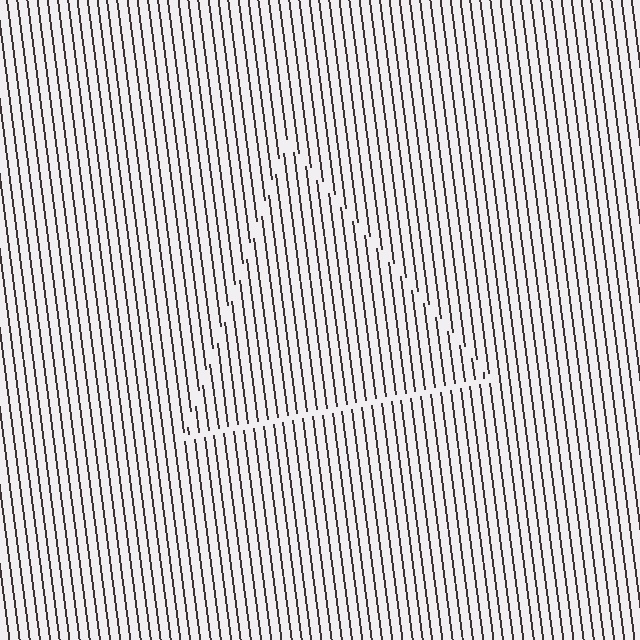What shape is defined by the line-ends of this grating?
An illusory triangle. The interior of the shape contains the same grating, shifted by half a period — the contour is defined by the phase discontinuity where line-ends from the inner and outer gratings abut.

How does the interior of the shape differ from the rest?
The interior of the shape contains the same grating, shifted by half a period — the contour is defined by the phase discontinuity where line-ends from the inner and outer gratings abut.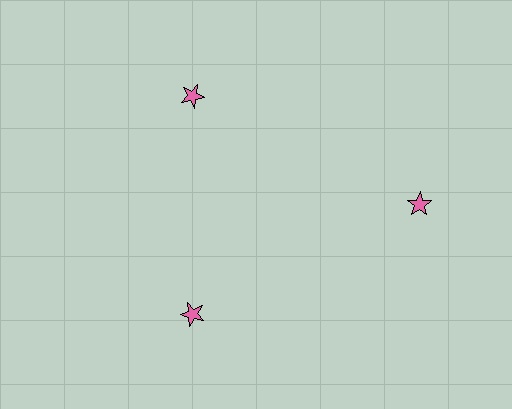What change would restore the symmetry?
The symmetry would be restored by moving it inward, back onto the ring so that all 3 stars sit at equal angles and equal distance from the center.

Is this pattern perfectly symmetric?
No. The 3 pink stars are arranged in a ring, but one element near the 3 o'clock position is pushed outward from the center, breaking the 3-fold rotational symmetry.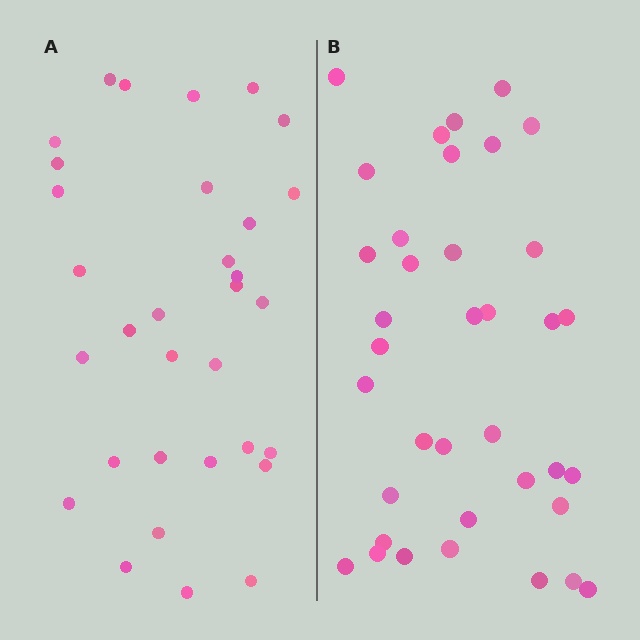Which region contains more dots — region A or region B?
Region B (the right region) has more dots.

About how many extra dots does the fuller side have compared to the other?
Region B has about 5 more dots than region A.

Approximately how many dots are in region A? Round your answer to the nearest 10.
About 30 dots. (The exact count is 32, which rounds to 30.)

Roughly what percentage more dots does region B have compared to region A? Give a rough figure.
About 15% more.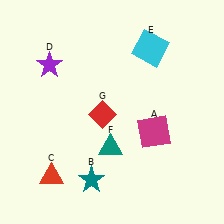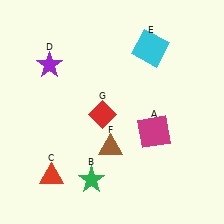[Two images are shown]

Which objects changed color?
B changed from teal to green. F changed from teal to brown.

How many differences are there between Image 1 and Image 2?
There are 2 differences between the two images.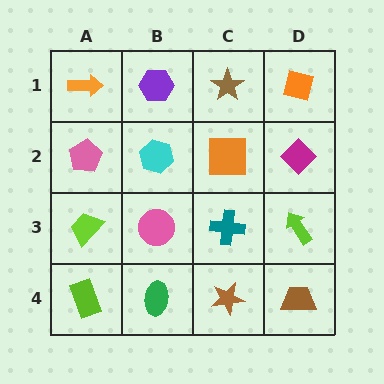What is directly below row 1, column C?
An orange square.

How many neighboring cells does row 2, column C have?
4.